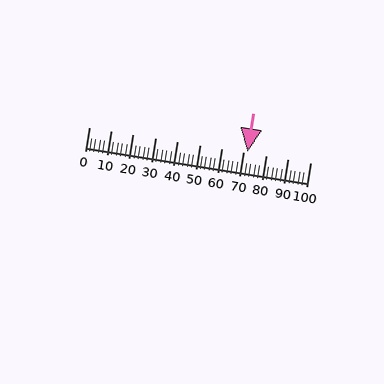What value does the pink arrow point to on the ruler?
The pink arrow points to approximately 72.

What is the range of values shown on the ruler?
The ruler shows values from 0 to 100.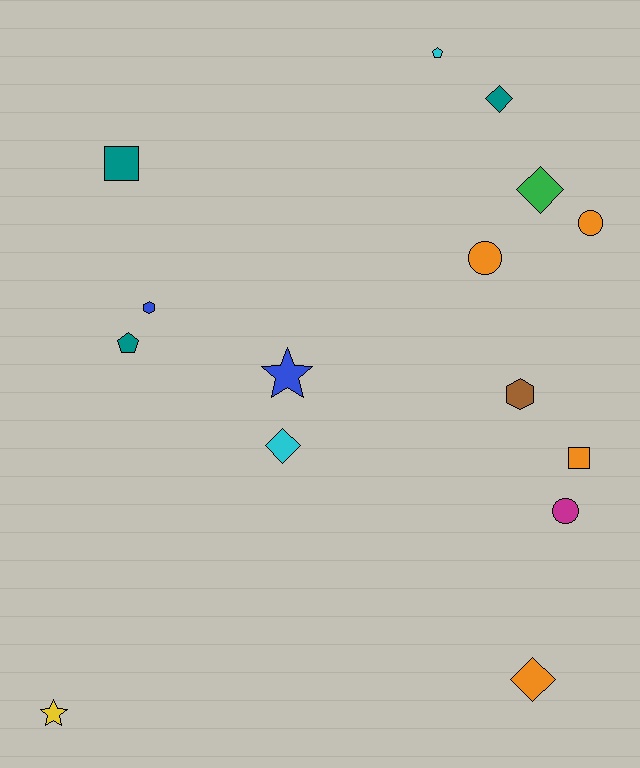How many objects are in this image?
There are 15 objects.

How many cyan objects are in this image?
There are 2 cyan objects.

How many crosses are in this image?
There are no crosses.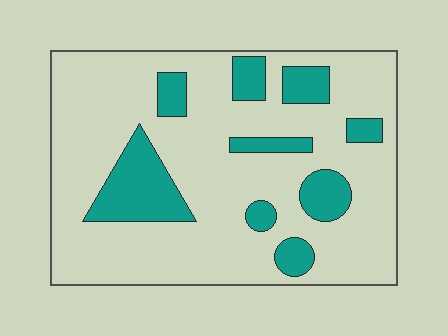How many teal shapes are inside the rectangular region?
9.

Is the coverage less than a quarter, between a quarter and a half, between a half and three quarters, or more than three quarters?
Less than a quarter.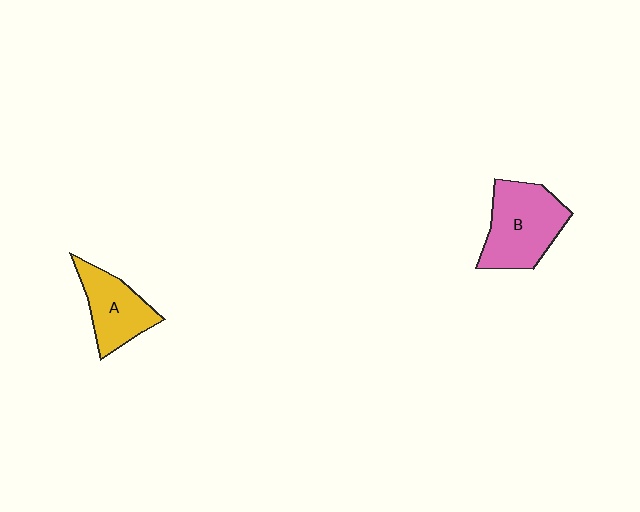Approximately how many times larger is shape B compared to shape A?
Approximately 1.3 times.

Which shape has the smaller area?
Shape A (yellow).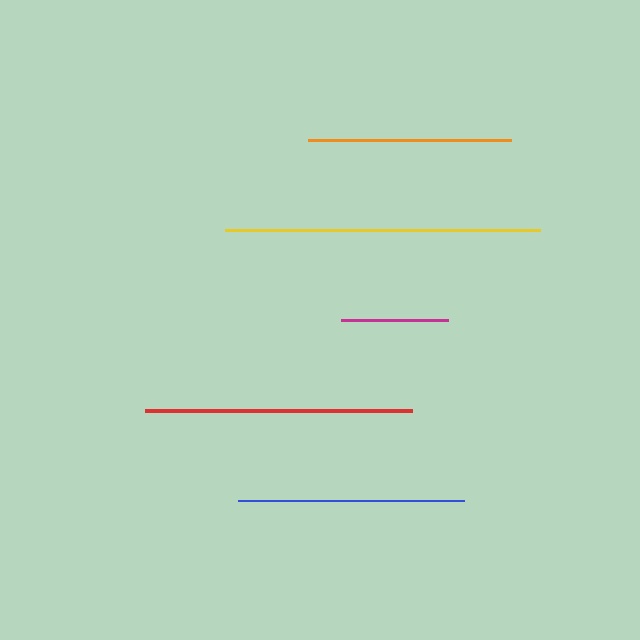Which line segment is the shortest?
The magenta line is the shortest at approximately 108 pixels.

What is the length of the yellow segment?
The yellow segment is approximately 315 pixels long.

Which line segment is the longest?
The yellow line is the longest at approximately 315 pixels.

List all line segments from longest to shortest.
From longest to shortest: yellow, red, blue, orange, magenta.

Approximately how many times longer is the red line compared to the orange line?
The red line is approximately 1.3 times the length of the orange line.